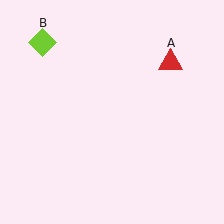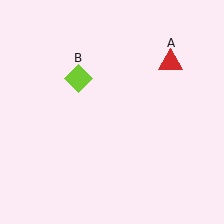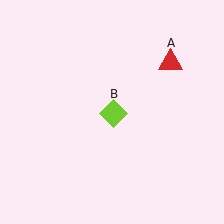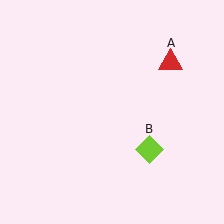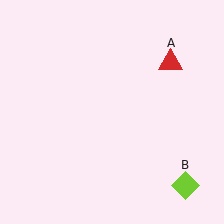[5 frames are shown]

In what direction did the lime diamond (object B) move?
The lime diamond (object B) moved down and to the right.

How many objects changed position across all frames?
1 object changed position: lime diamond (object B).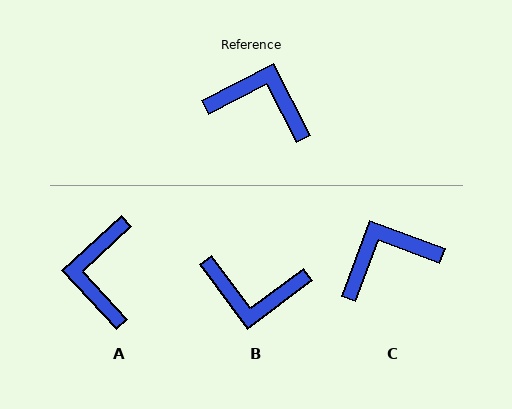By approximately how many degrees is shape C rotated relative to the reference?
Approximately 42 degrees counter-clockwise.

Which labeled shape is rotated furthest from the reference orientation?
B, about 170 degrees away.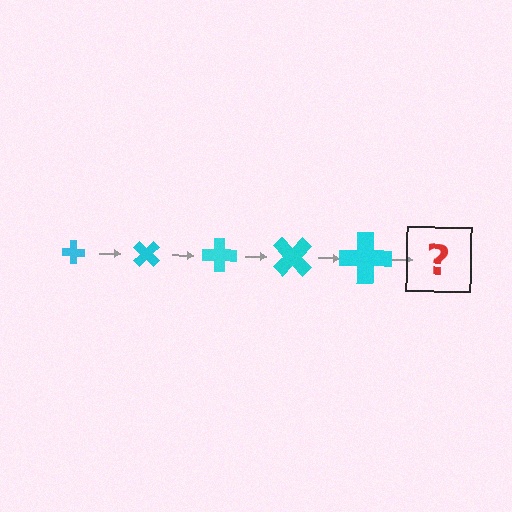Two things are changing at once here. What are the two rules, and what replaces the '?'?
The two rules are that the cross grows larger each step and it rotates 45 degrees each step. The '?' should be a cross, larger than the previous one and rotated 225 degrees from the start.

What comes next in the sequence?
The next element should be a cross, larger than the previous one and rotated 225 degrees from the start.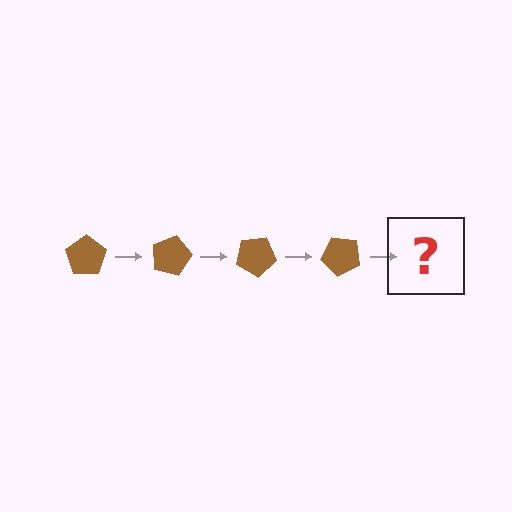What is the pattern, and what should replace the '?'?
The pattern is that the pentagon rotates 15 degrees each step. The '?' should be a brown pentagon rotated 60 degrees.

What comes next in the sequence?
The next element should be a brown pentagon rotated 60 degrees.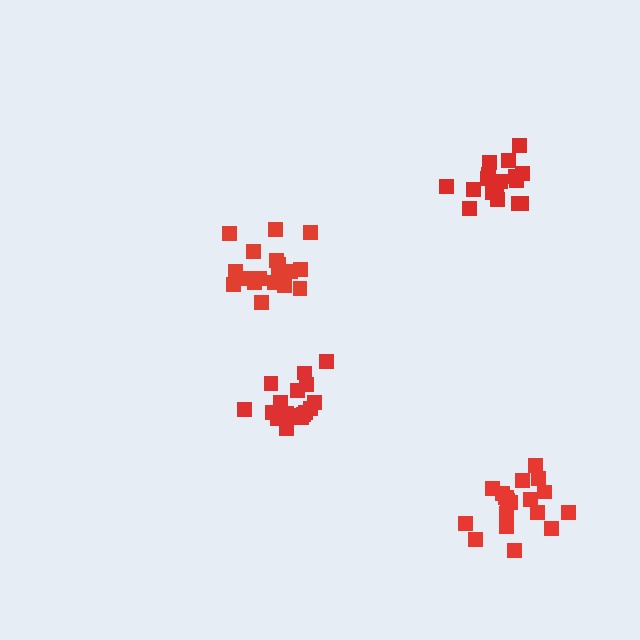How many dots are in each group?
Group 1: 18 dots, Group 2: 17 dots, Group 3: 18 dots, Group 4: 19 dots (72 total).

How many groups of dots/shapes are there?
There are 4 groups.